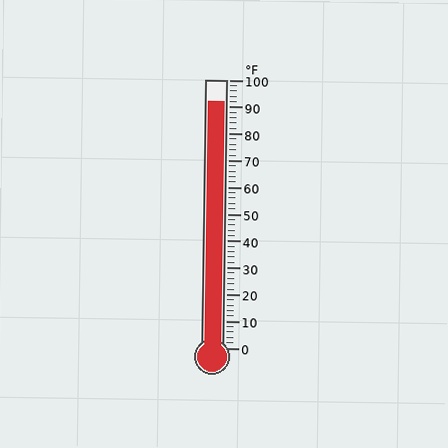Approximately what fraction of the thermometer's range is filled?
The thermometer is filled to approximately 90% of its range.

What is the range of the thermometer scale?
The thermometer scale ranges from 0°F to 100°F.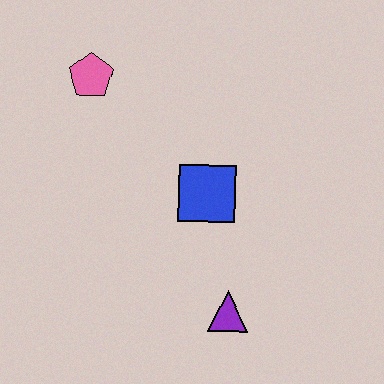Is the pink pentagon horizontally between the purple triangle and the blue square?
No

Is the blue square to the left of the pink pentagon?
No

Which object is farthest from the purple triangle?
The pink pentagon is farthest from the purple triangle.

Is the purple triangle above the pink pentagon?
No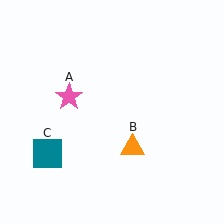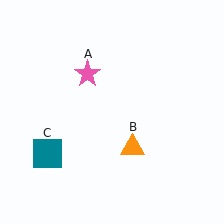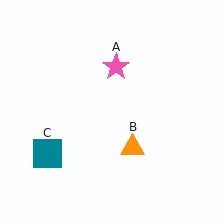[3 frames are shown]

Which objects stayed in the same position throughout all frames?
Orange triangle (object B) and teal square (object C) remained stationary.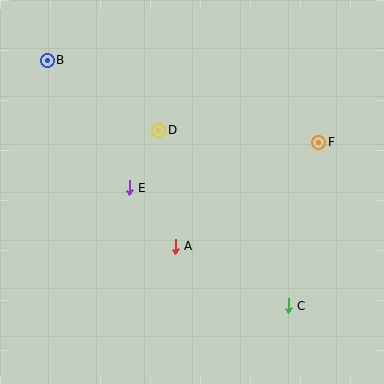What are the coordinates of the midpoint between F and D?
The midpoint between F and D is at (239, 136).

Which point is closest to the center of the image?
Point A at (175, 246) is closest to the center.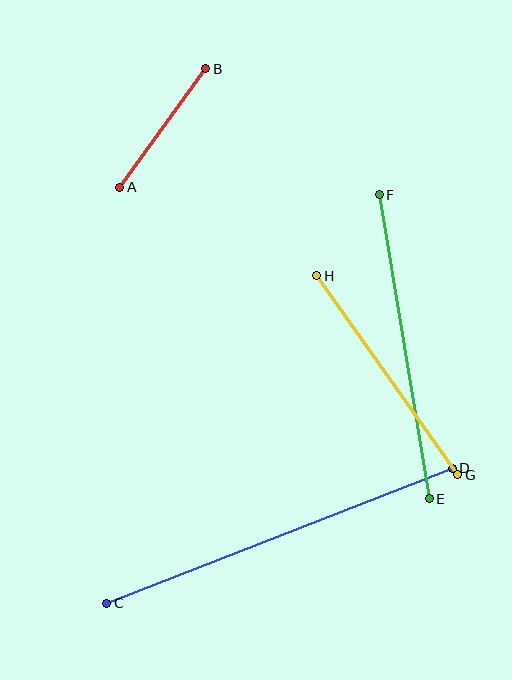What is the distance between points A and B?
The distance is approximately 146 pixels.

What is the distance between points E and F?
The distance is approximately 308 pixels.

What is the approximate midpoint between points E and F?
The midpoint is at approximately (404, 347) pixels.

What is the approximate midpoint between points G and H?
The midpoint is at approximately (387, 375) pixels.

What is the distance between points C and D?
The distance is approximately 371 pixels.